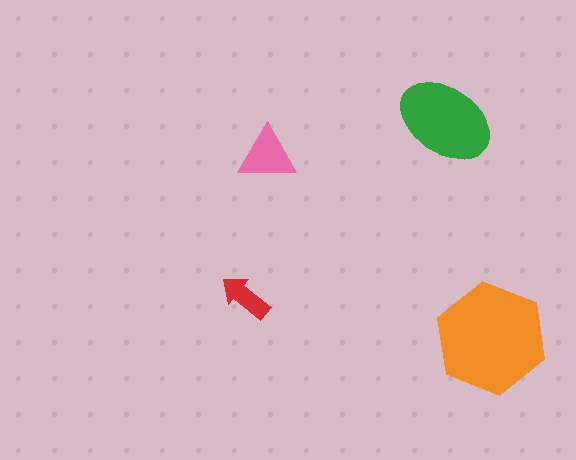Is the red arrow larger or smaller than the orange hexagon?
Smaller.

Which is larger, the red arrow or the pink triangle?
The pink triangle.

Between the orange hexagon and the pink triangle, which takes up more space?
The orange hexagon.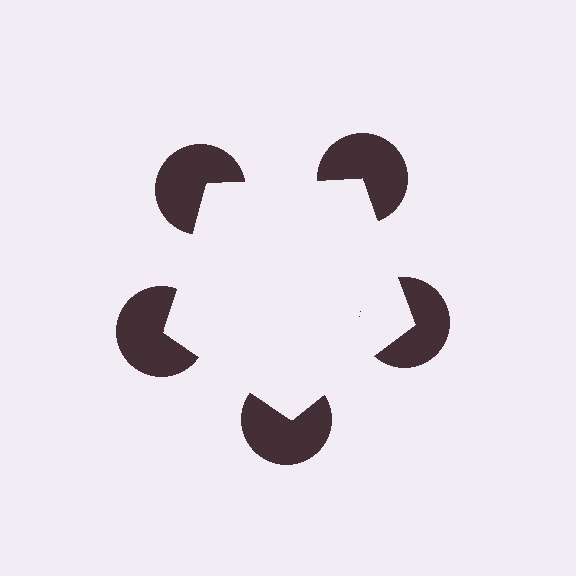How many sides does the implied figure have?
5 sides.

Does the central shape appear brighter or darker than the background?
It typically appears slightly brighter than the background, even though no actual brightness change is drawn.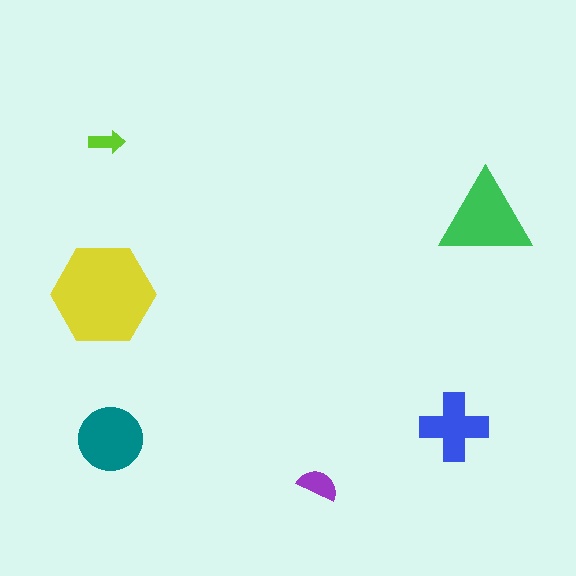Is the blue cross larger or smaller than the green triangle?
Smaller.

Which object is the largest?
The yellow hexagon.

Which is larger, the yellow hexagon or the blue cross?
The yellow hexagon.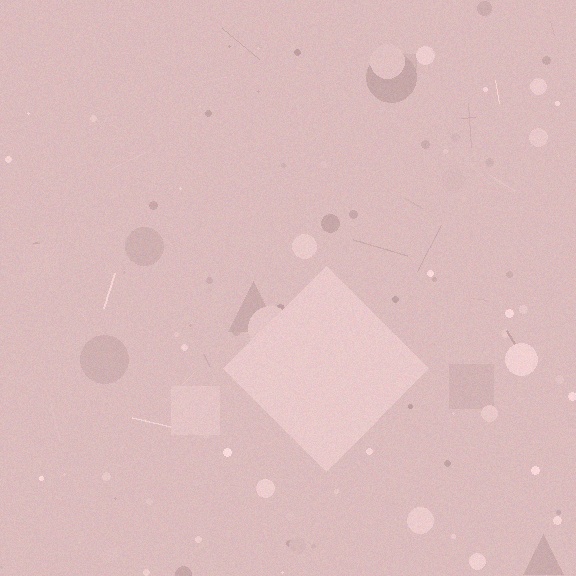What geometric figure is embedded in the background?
A diamond is embedded in the background.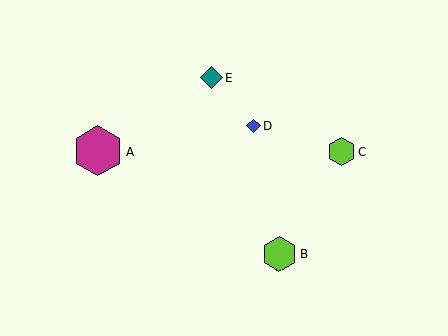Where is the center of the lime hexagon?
The center of the lime hexagon is at (341, 151).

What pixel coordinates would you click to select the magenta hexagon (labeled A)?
Click at (98, 151) to select the magenta hexagon A.